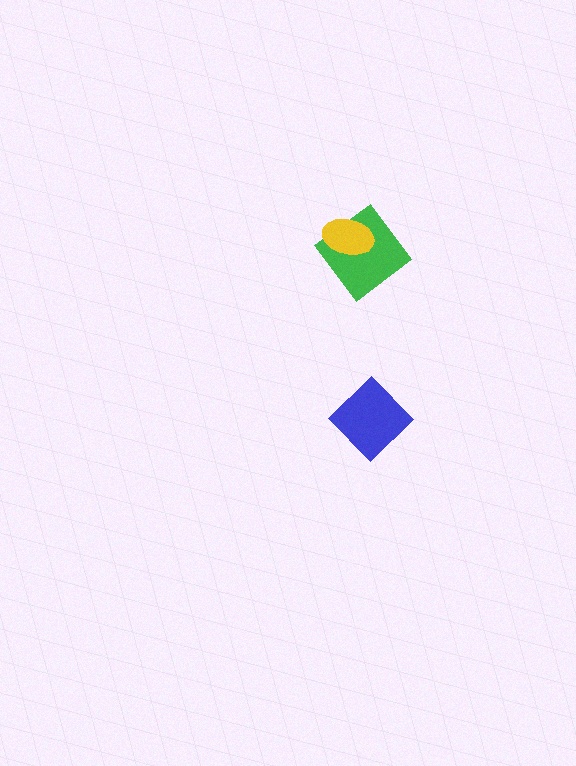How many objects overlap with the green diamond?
1 object overlaps with the green diamond.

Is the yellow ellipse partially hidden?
No, no other shape covers it.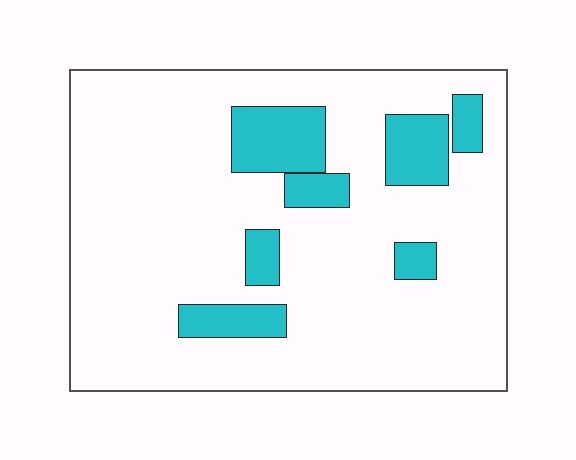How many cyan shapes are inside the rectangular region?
7.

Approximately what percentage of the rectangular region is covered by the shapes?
Approximately 15%.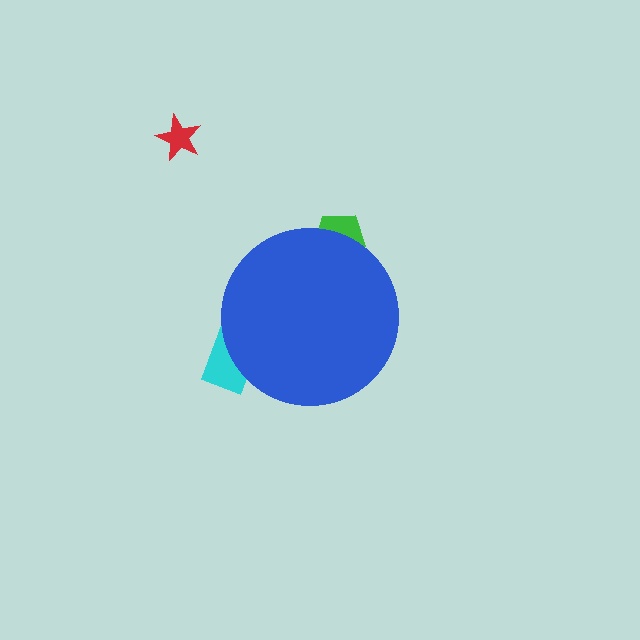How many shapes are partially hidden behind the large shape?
2 shapes are partially hidden.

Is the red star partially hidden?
No, the red star is fully visible.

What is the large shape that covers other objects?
A blue circle.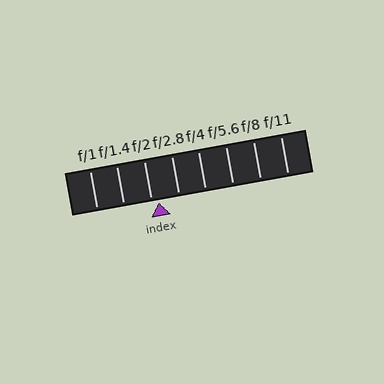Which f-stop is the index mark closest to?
The index mark is closest to f/2.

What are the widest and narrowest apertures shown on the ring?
The widest aperture shown is f/1 and the narrowest is f/11.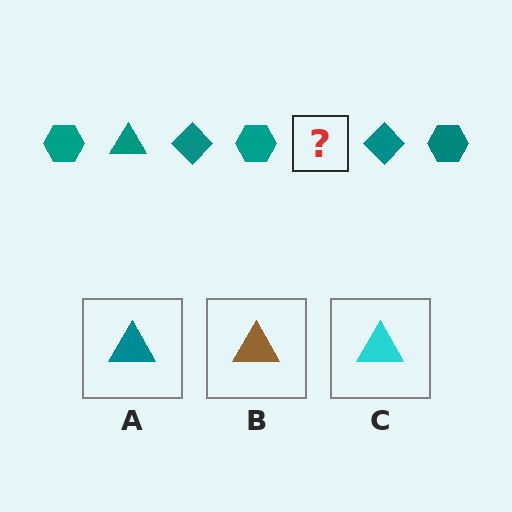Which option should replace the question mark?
Option A.